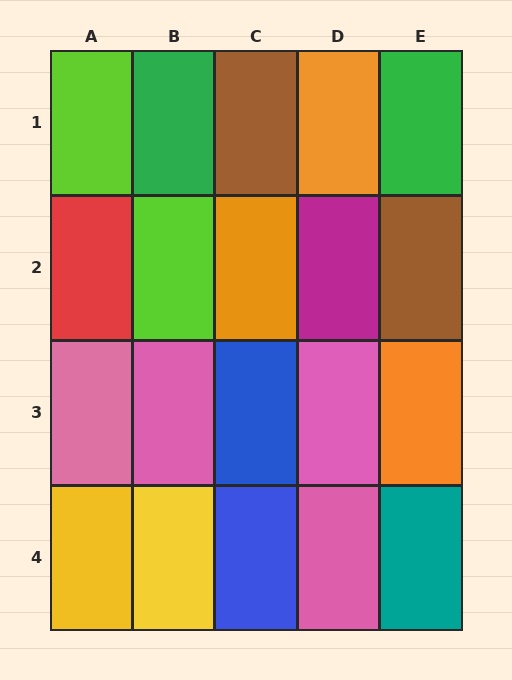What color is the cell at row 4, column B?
Yellow.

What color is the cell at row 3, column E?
Orange.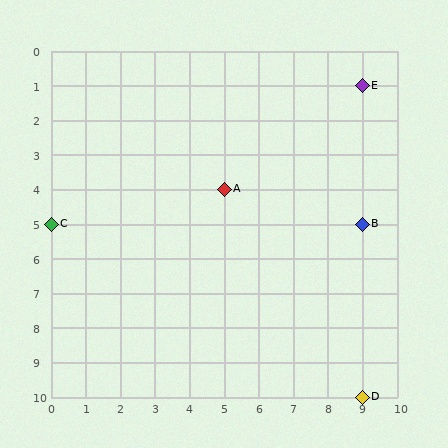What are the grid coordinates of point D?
Point D is at grid coordinates (9, 10).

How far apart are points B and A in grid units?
Points B and A are 4 columns and 1 row apart (about 4.1 grid units diagonally).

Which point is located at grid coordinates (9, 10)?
Point D is at (9, 10).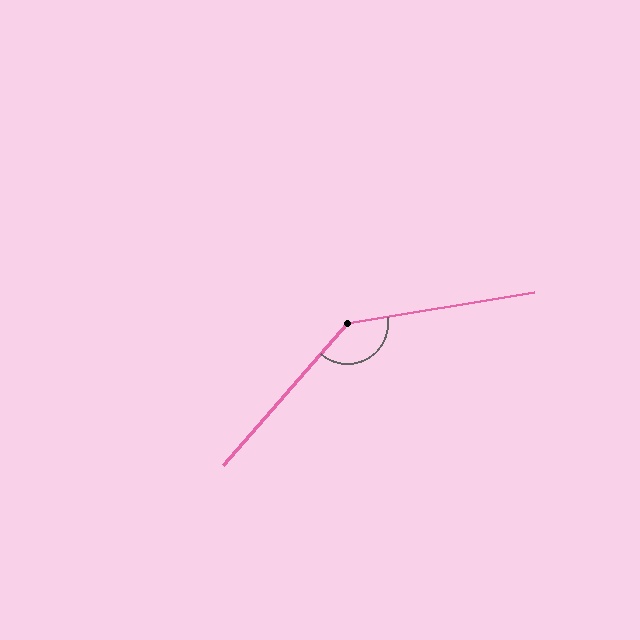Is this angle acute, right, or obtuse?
It is obtuse.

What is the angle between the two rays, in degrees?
Approximately 140 degrees.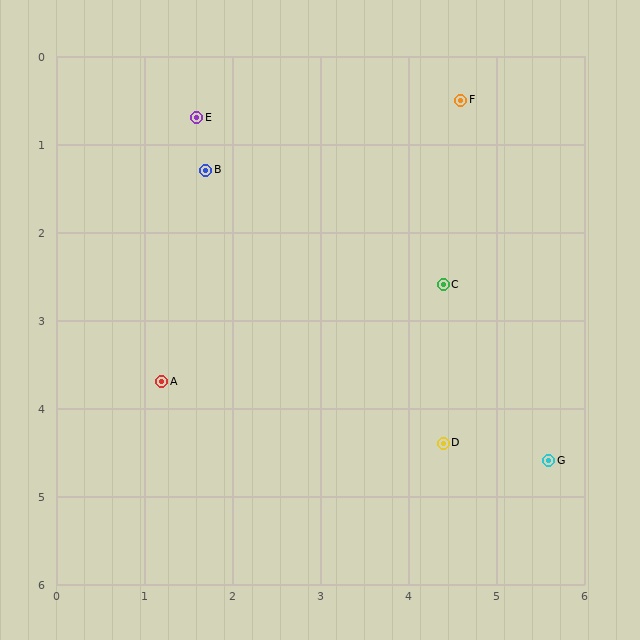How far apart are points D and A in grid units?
Points D and A are about 3.3 grid units apart.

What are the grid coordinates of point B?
Point B is at approximately (1.7, 1.3).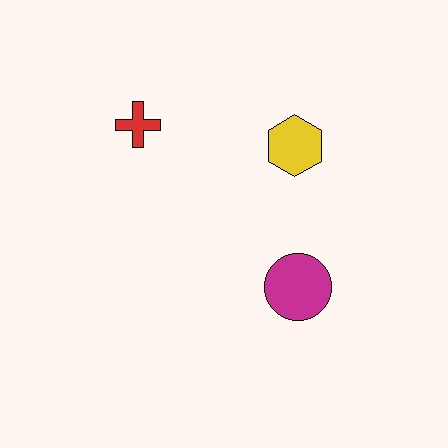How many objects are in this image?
There are 3 objects.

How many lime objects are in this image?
There are no lime objects.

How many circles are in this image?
There is 1 circle.